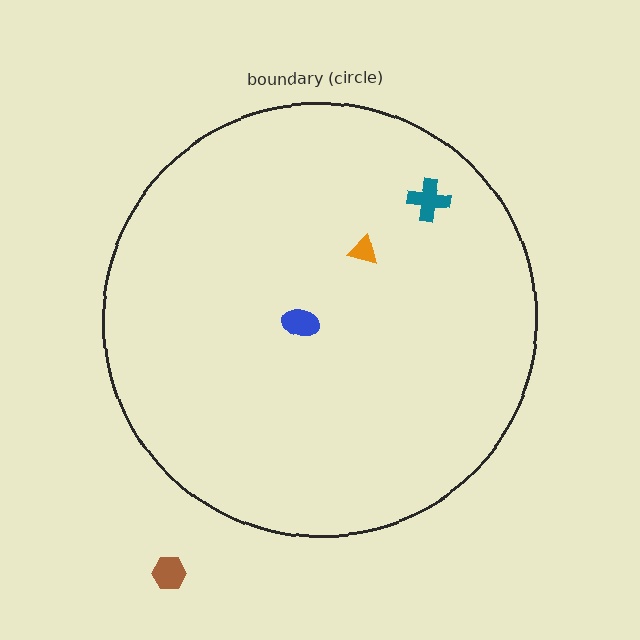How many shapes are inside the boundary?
3 inside, 1 outside.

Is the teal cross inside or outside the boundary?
Inside.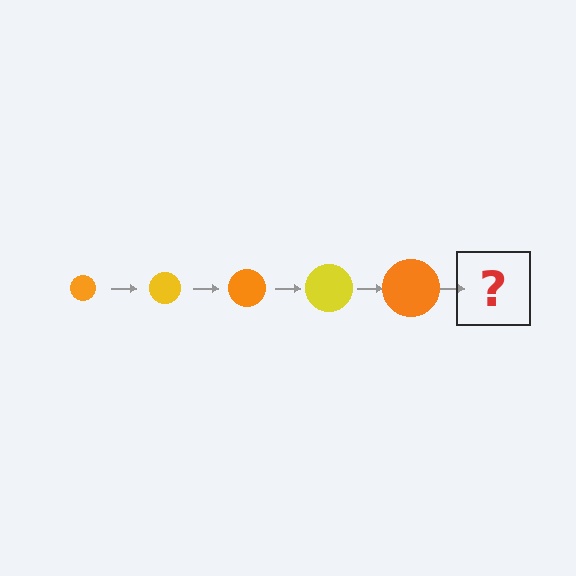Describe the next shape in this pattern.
It should be a yellow circle, larger than the previous one.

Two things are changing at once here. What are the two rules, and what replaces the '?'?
The two rules are that the circle grows larger each step and the color cycles through orange and yellow. The '?' should be a yellow circle, larger than the previous one.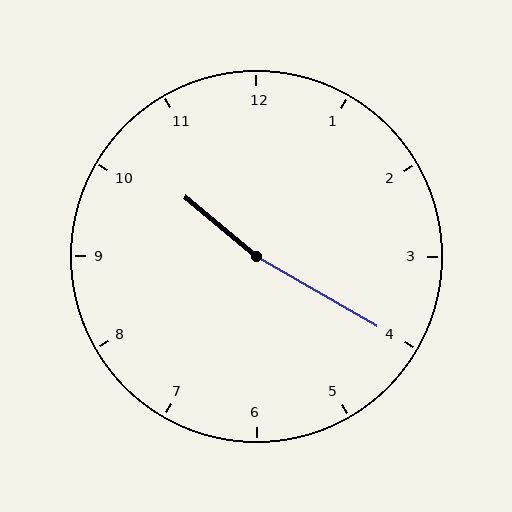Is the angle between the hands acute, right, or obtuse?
It is obtuse.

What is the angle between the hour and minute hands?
Approximately 170 degrees.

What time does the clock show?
10:20.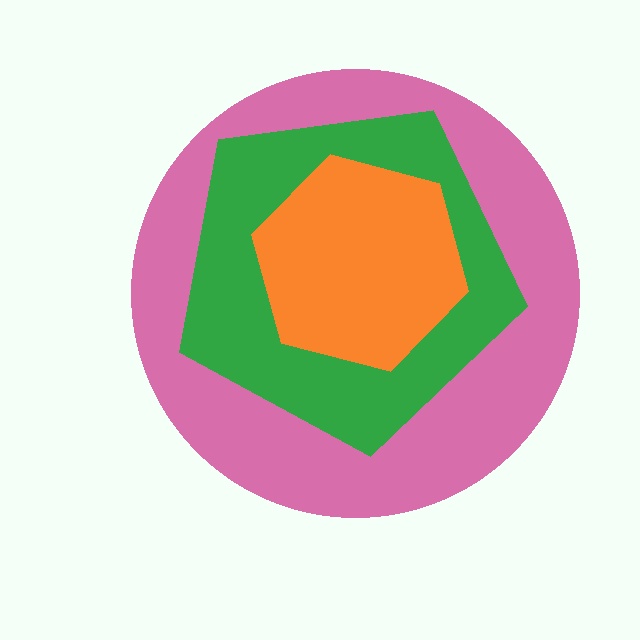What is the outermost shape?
The pink circle.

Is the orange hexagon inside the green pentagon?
Yes.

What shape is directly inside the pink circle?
The green pentagon.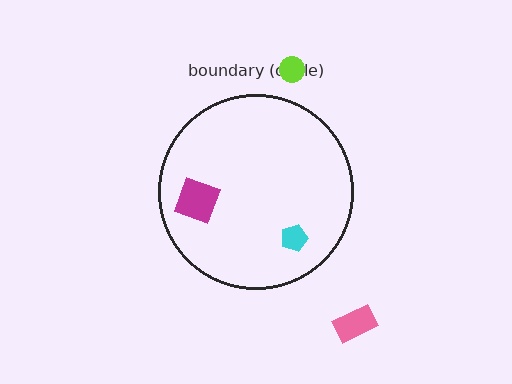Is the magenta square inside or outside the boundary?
Inside.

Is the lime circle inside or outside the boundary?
Outside.